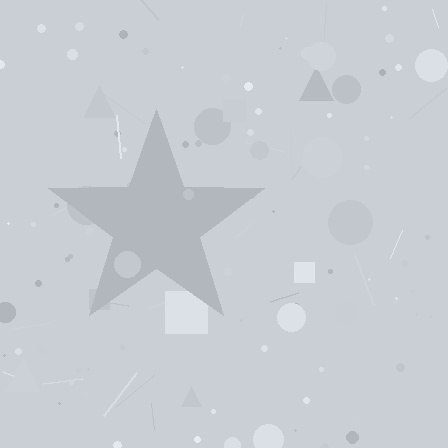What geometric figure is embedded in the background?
A star is embedded in the background.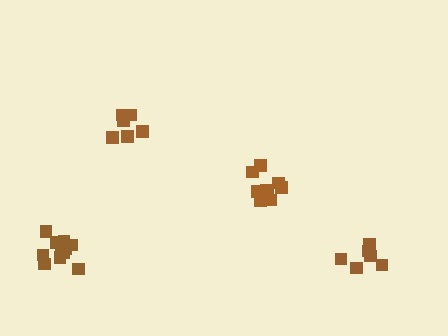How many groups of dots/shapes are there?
There are 4 groups.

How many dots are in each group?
Group 1: 6 dots, Group 2: 10 dots, Group 3: 6 dots, Group 4: 11 dots (33 total).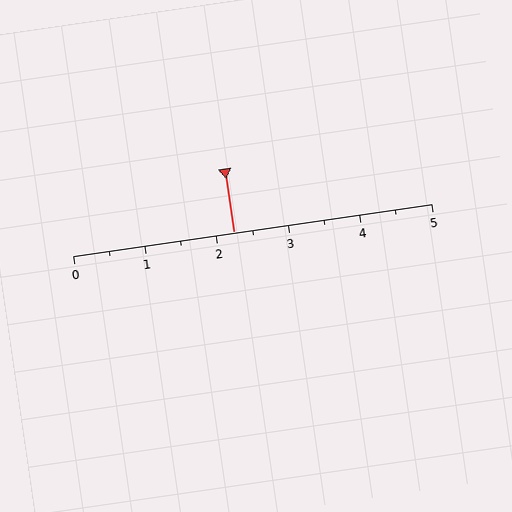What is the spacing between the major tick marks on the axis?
The major ticks are spaced 1 apart.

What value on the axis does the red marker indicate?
The marker indicates approximately 2.2.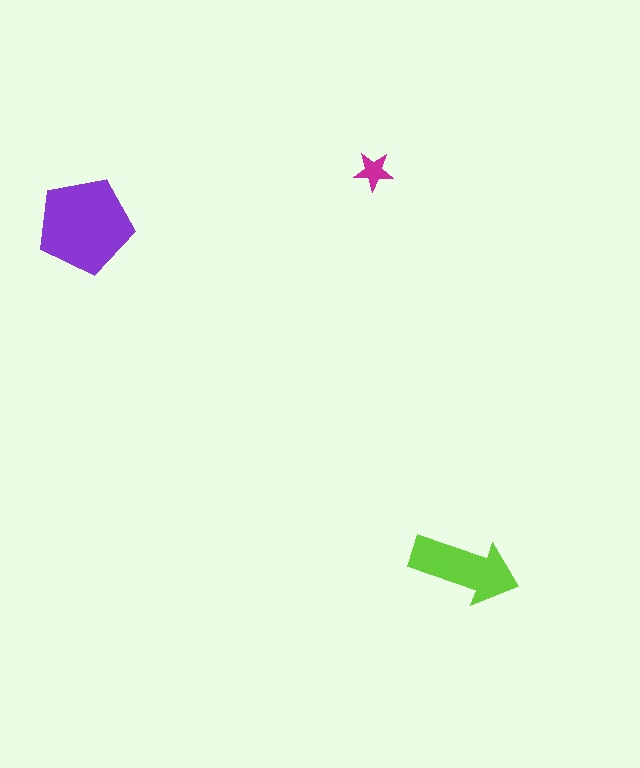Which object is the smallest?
The magenta star.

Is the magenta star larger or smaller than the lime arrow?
Smaller.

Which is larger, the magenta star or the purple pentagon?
The purple pentagon.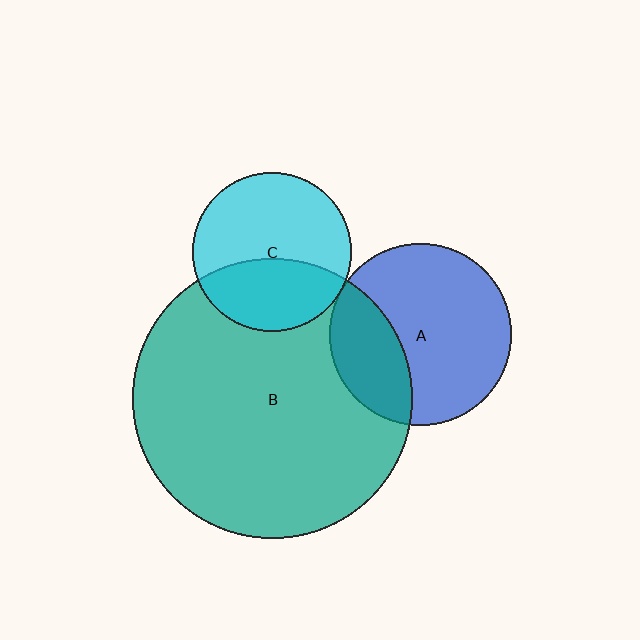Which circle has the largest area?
Circle B (teal).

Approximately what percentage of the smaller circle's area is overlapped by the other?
Approximately 40%.